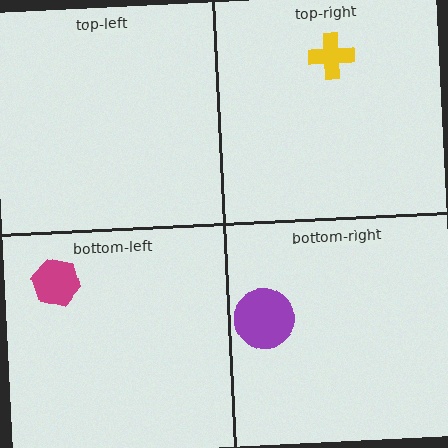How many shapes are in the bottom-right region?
1.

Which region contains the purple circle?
The bottom-right region.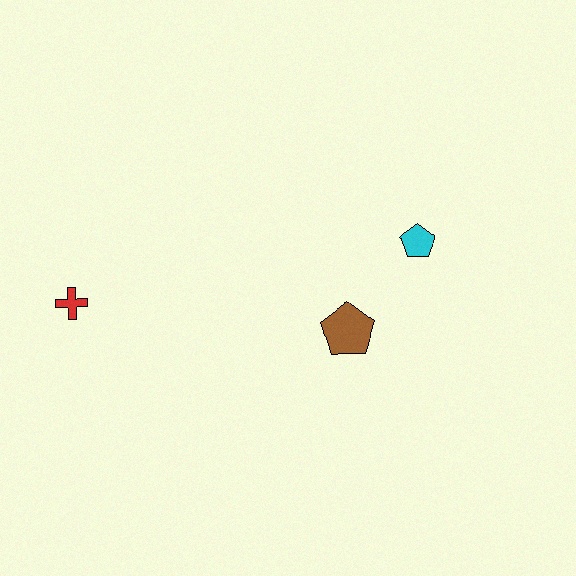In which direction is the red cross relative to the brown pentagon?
The red cross is to the left of the brown pentagon.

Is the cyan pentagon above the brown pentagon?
Yes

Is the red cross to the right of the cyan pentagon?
No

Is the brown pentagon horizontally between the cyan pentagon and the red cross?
Yes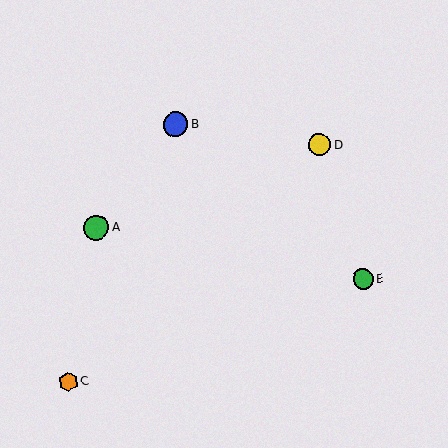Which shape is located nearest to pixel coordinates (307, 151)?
The yellow circle (labeled D) at (320, 145) is nearest to that location.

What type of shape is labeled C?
Shape C is an orange hexagon.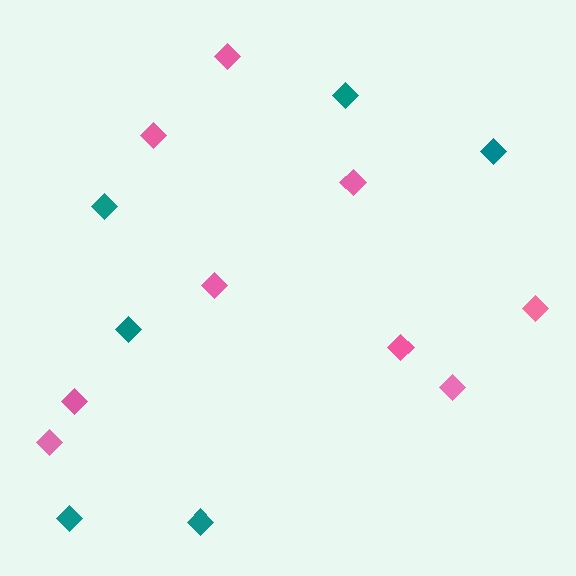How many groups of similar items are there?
There are 2 groups: one group of teal diamonds (6) and one group of pink diamonds (9).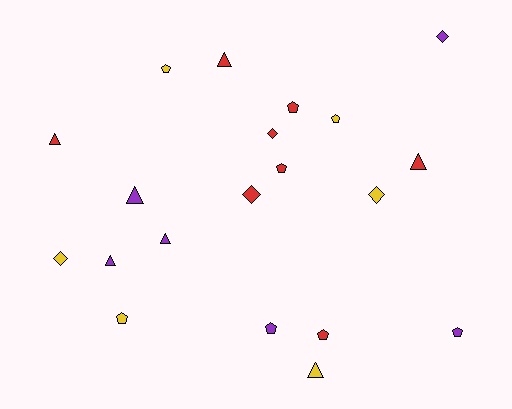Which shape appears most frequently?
Pentagon, with 8 objects.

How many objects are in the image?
There are 20 objects.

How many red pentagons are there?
There are 3 red pentagons.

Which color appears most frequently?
Red, with 8 objects.